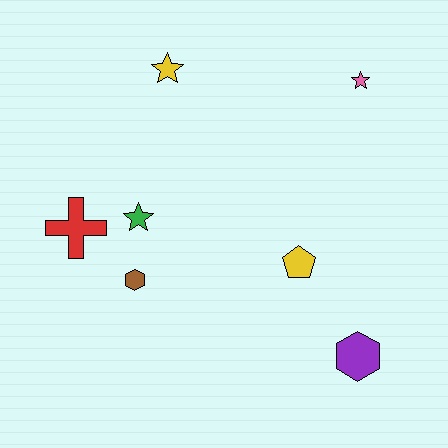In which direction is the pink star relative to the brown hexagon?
The pink star is to the right of the brown hexagon.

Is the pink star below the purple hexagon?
No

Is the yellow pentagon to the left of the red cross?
No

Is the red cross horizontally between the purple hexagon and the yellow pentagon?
No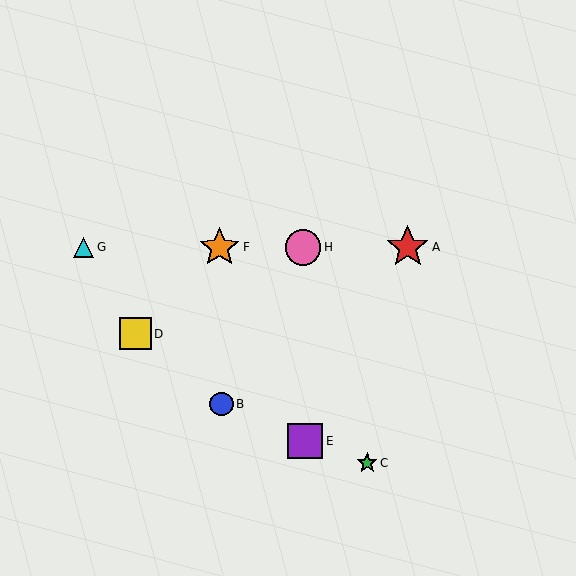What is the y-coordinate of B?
Object B is at y≈404.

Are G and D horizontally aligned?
No, G is at y≈247 and D is at y≈334.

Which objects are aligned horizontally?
Objects A, F, G, H are aligned horizontally.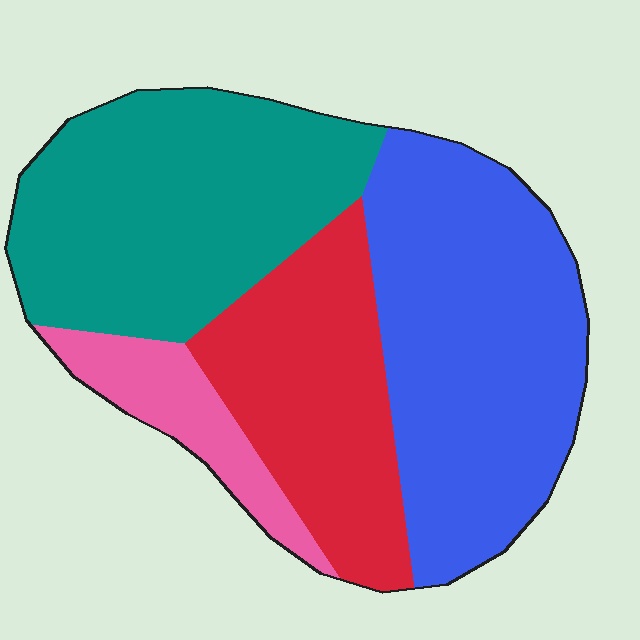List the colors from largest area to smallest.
From largest to smallest: blue, teal, red, pink.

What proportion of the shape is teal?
Teal covers 33% of the shape.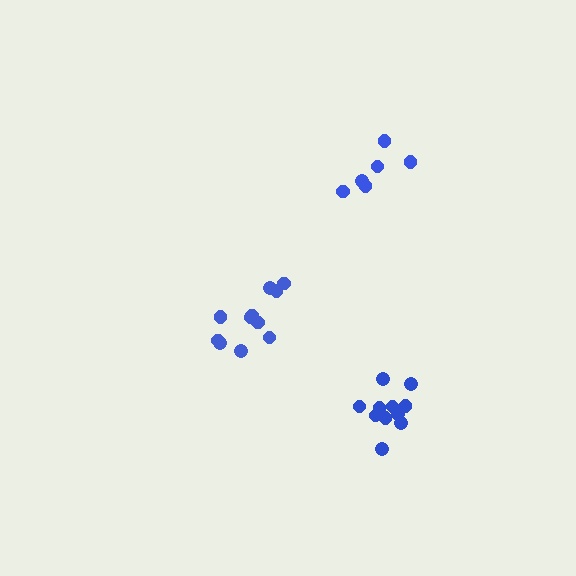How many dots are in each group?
Group 1: 6 dots, Group 2: 11 dots, Group 3: 11 dots (28 total).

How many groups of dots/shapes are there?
There are 3 groups.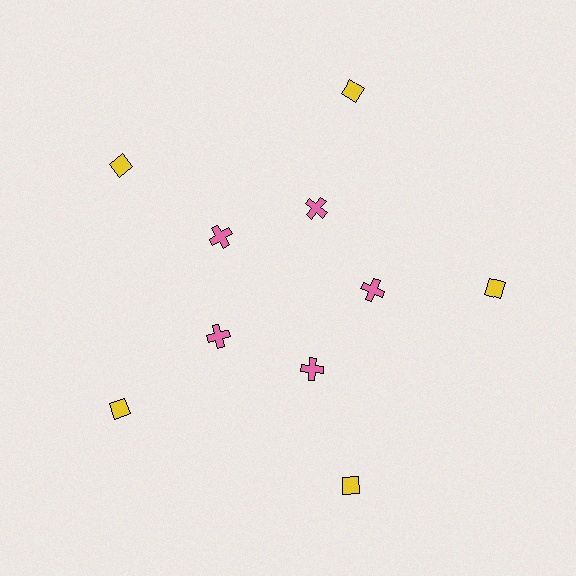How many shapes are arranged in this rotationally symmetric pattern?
There are 10 shapes, arranged in 5 groups of 2.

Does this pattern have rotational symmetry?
Yes, this pattern has 5-fold rotational symmetry. It looks the same after rotating 72 degrees around the center.